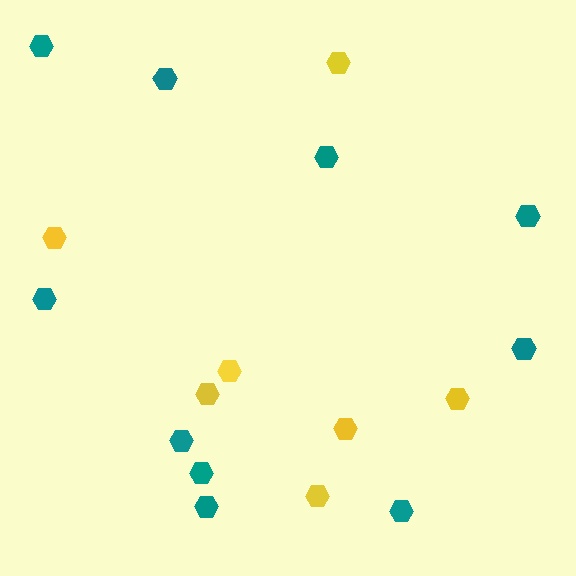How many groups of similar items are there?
There are 2 groups: one group of teal hexagons (10) and one group of yellow hexagons (7).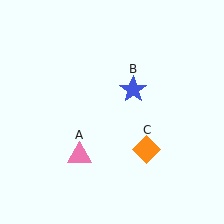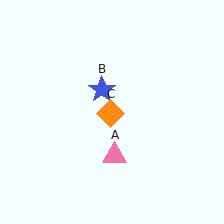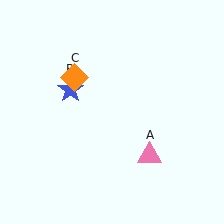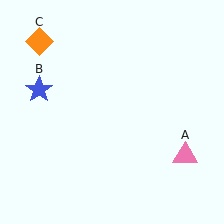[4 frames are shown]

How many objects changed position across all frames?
3 objects changed position: pink triangle (object A), blue star (object B), orange diamond (object C).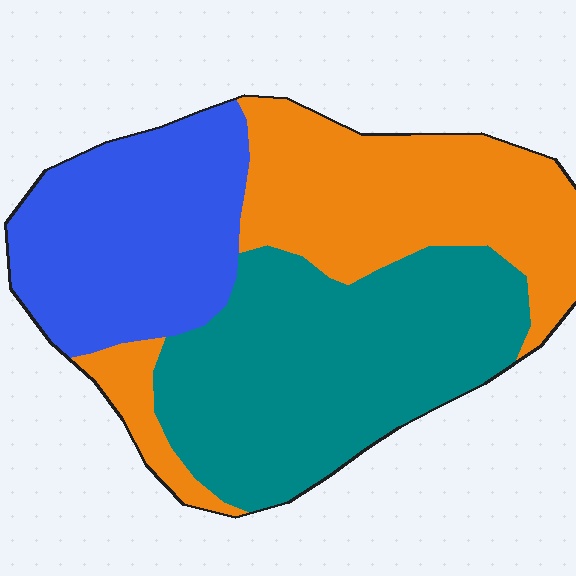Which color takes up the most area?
Teal, at roughly 40%.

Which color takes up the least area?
Blue, at roughly 25%.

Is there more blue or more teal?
Teal.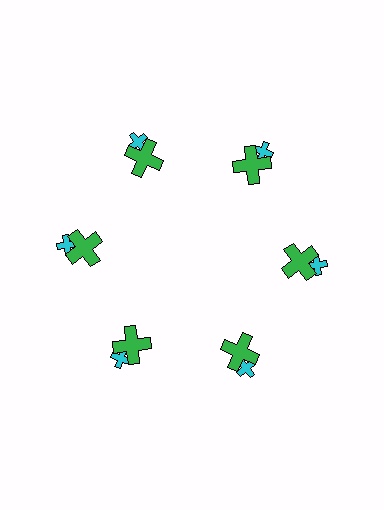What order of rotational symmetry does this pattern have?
This pattern has 6-fold rotational symmetry.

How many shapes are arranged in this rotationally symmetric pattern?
There are 12 shapes, arranged in 6 groups of 2.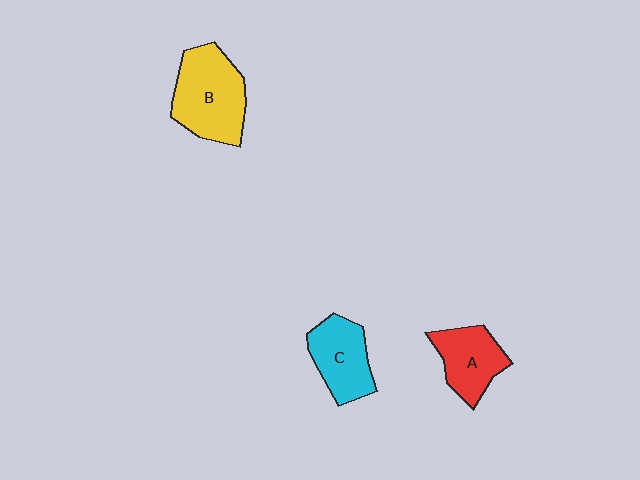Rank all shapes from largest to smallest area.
From largest to smallest: B (yellow), C (cyan), A (red).